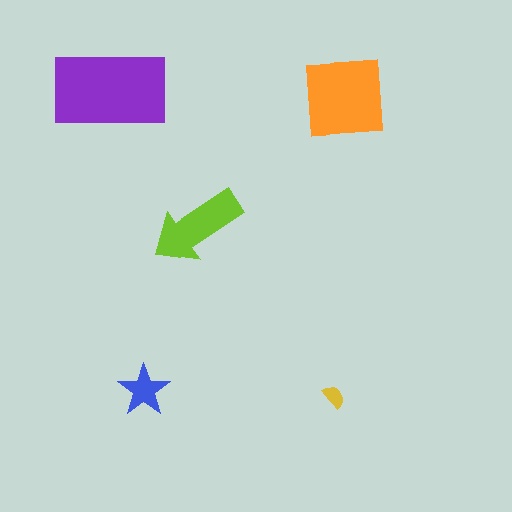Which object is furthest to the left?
The purple rectangle is leftmost.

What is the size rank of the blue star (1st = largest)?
4th.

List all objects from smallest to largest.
The yellow semicircle, the blue star, the lime arrow, the orange square, the purple rectangle.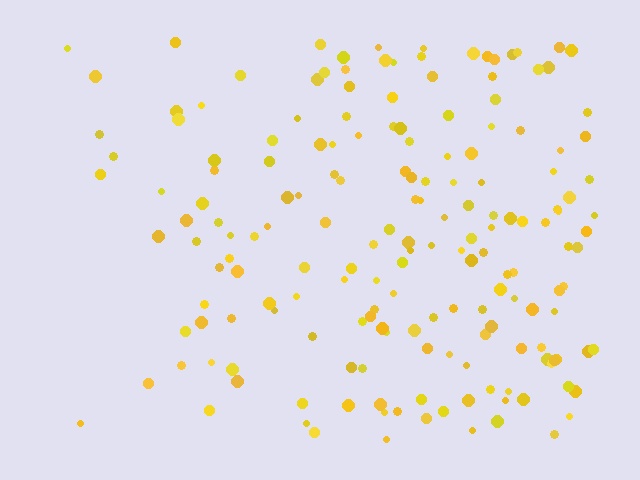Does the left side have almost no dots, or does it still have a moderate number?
Still a moderate number, just noticeably fewer than the right.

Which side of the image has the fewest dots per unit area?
The left.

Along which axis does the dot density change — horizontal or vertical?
Horizontal.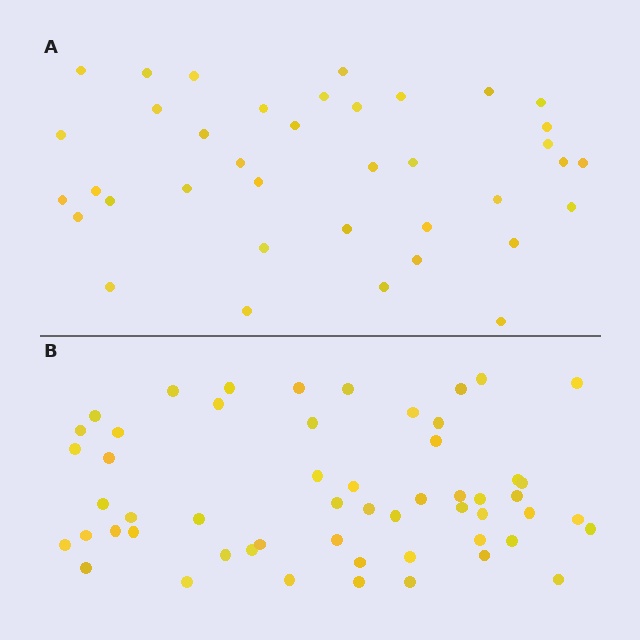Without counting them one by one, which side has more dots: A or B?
Region B (the bottom region) has more dots.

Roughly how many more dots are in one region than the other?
Region B has approximately 15 more dots than region A.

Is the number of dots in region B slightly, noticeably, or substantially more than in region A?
Region B has noticeably more, but not dramatically so. The ratio is roughly 1.4 to 1.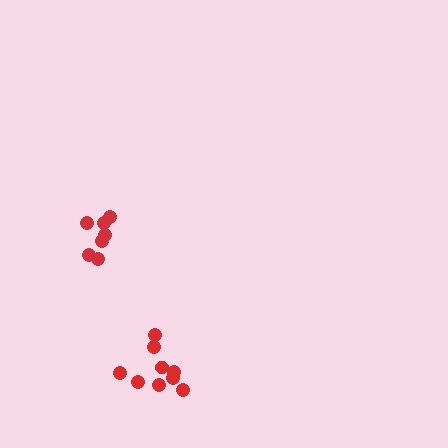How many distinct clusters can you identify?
There are 2 distinct clusters.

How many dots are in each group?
Group 1: 7 dots, Group 2: 9 dots (16 total).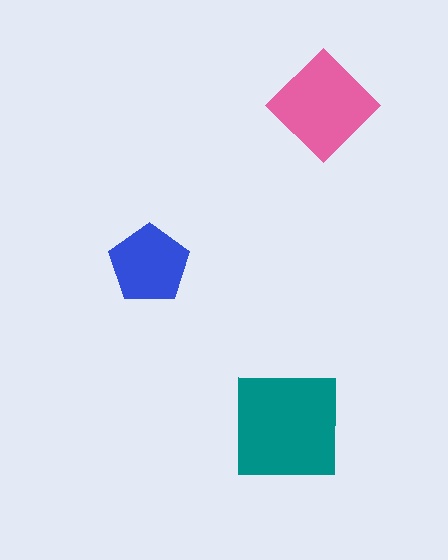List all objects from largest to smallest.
The teal square, the pink diamond, the blue pentagon.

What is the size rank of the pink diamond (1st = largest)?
2nd.